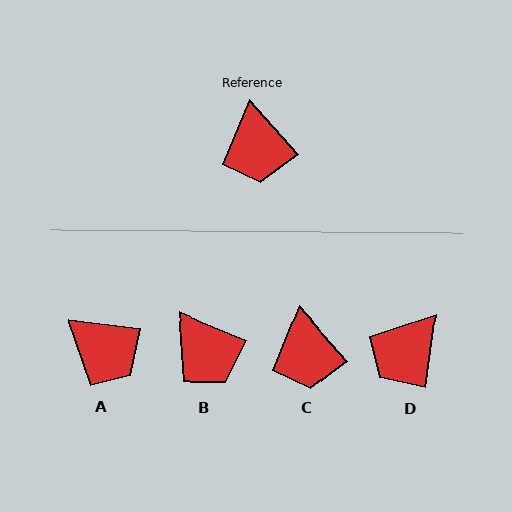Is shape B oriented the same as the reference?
No, it is off by about 26 degrees.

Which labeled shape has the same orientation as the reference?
C.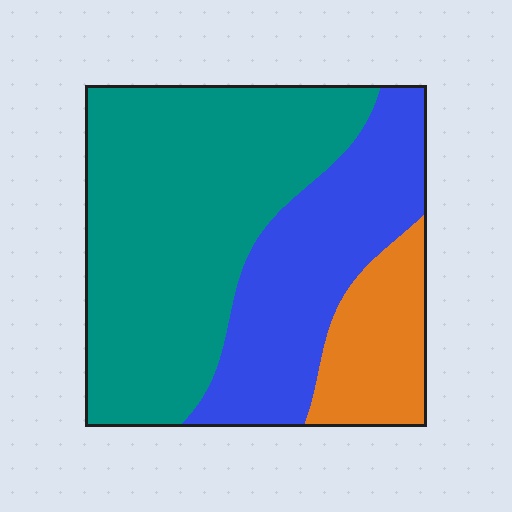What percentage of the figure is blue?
Blue takes up about one third (1/3) of the figure.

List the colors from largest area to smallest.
From largest to smallest: teal, blue, orange.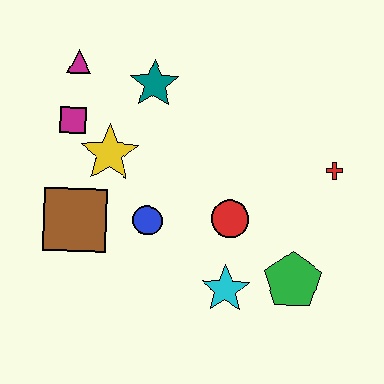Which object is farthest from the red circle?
The magenta triangle is farthest from the red circle.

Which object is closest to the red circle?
The cyan star is closest to the red circle.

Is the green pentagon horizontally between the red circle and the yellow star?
No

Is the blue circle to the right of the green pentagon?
No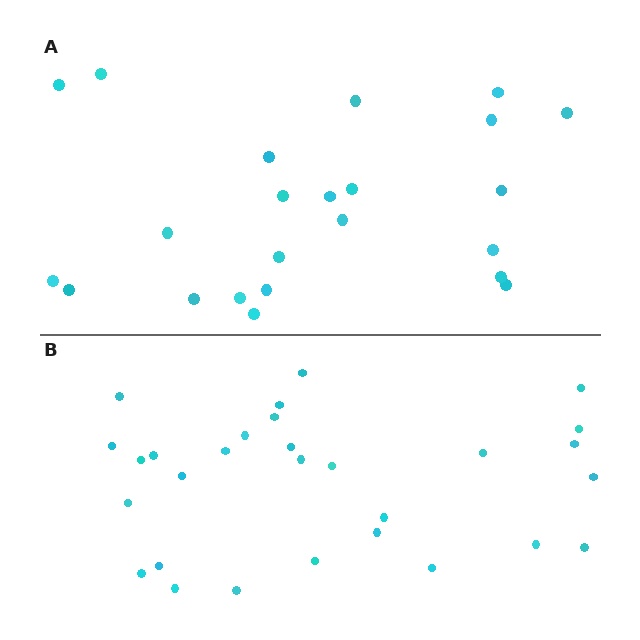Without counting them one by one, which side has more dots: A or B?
Region B (the bottom region) has more dots.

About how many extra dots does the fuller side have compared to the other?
Region B has about 6 more dots than region A.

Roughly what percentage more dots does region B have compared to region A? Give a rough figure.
About 25% more.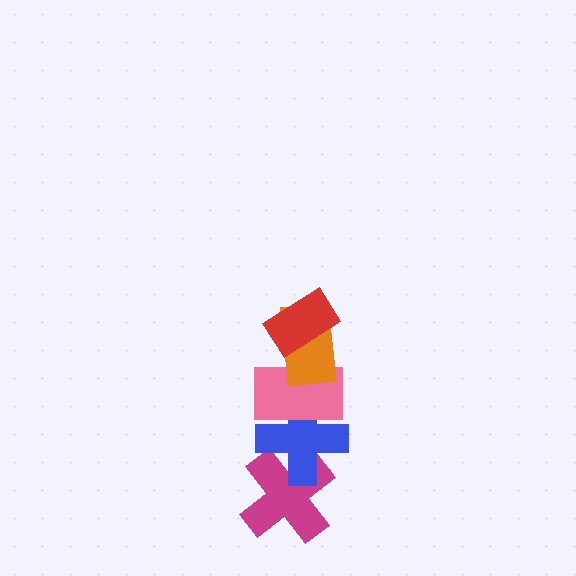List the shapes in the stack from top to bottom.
From top to bottom: the red rectangle, the orange rectangle, the pink rectangle, the blue cross, the magenta cross.